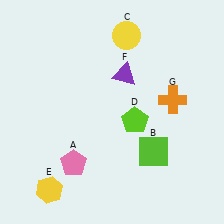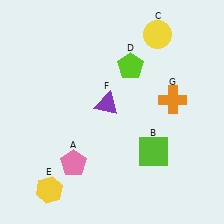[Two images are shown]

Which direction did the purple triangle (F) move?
The purple triangle (F) moved down.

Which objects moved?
The objects that moved are: the yellow circle (C), the lime pentagon (D), the purple triangle (F).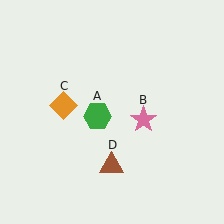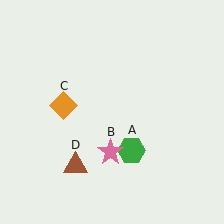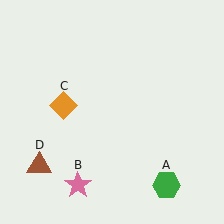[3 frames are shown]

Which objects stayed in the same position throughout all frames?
Orange diamond (object C) remained stationary.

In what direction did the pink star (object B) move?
The pink star (object B) moved down and to the left.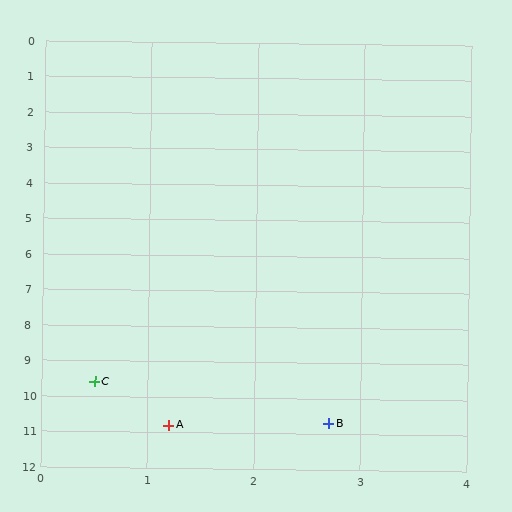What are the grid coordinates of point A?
Point A is at approximately (1.2, 10.8).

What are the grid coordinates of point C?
Point C is at approximately (0.5, 9.6).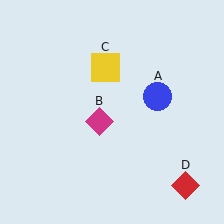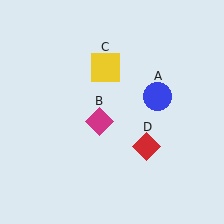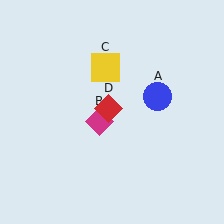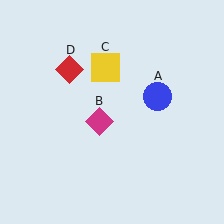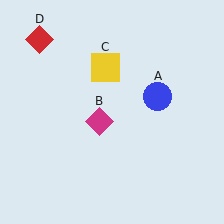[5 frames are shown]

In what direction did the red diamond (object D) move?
The red diamond (object D) moved up and to the left.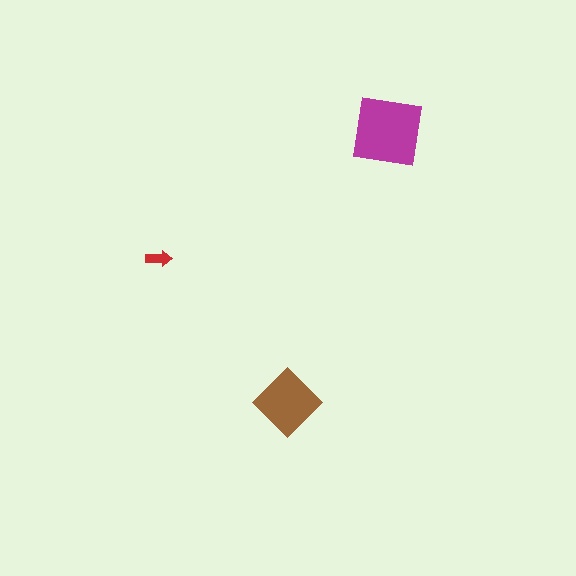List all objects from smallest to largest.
The red arrow, the brown diamond, the magenta square.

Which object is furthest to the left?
The red arrow is leftmost.